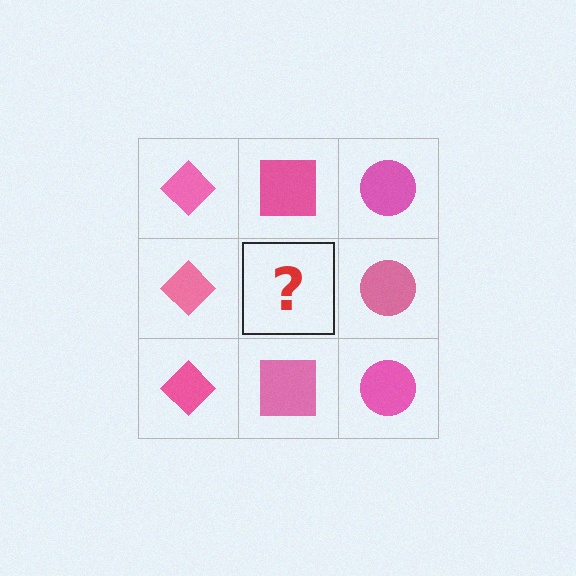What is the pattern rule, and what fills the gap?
The rule is that each column has a consistent shape. The gap should be filled with a pink square.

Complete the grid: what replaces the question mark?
The question mark should be replaced with a pink square.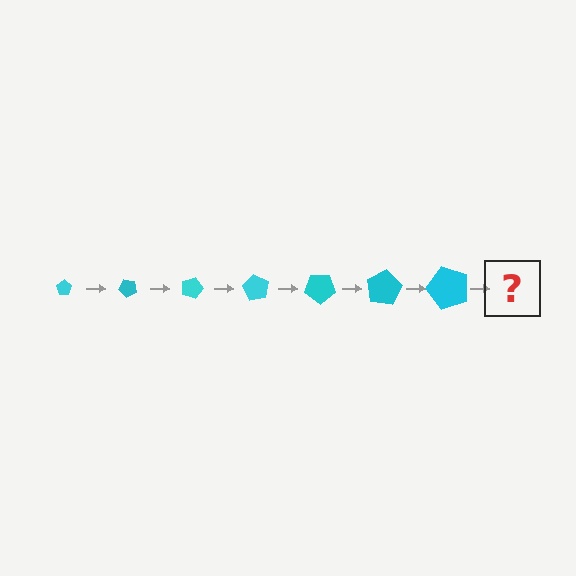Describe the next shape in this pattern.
It should be a pentagon, larger than the previous one and rotated 315 degrees from the start.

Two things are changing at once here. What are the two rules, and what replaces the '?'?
The two rules are that the pentagon grows larger each step and it rotates 45 degrees each step. The '?' should be a pentagon, larger than the previous one and rotated 315 degrees from the start.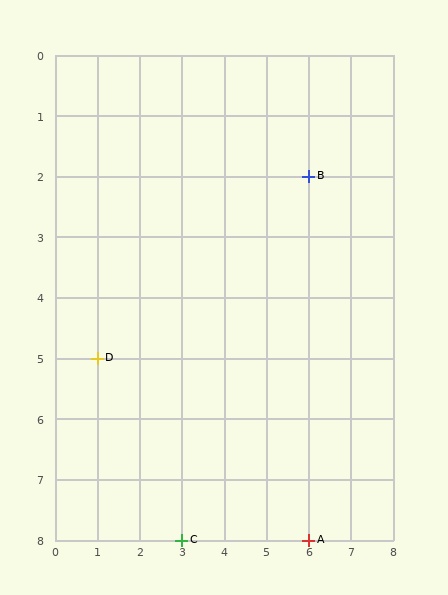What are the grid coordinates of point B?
Point B is at grid coordinates (6, 2).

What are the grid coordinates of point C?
Point C is at grid coordinates (3, 8).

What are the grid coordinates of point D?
Point D is at grid coordinates (1, 5).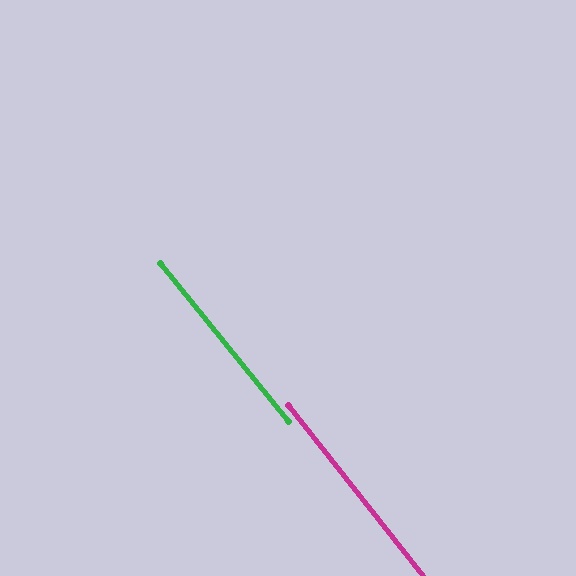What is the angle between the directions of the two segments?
Approximately 1 degree.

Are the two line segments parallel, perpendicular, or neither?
Parallel — their directions differ by only 0.7°.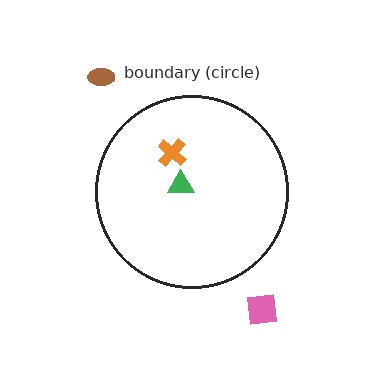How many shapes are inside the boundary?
2 inside, 2 outside.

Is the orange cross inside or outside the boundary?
Inside.